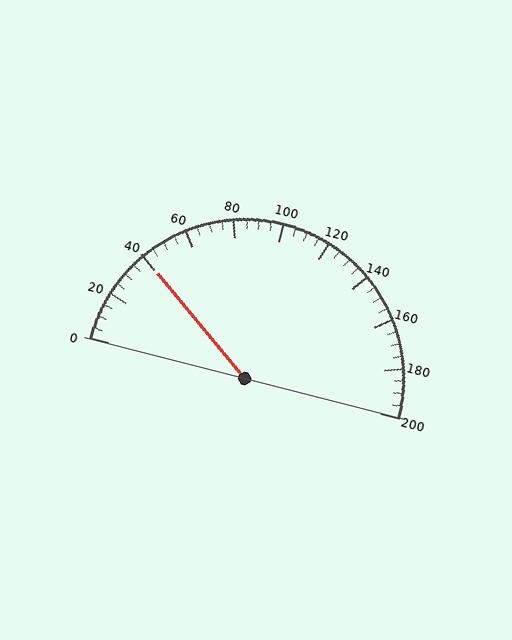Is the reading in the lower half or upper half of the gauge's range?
The reading is in the lower half of the range (0 to 200).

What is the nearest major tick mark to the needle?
The nearest major tick mark is 40.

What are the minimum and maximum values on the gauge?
The gauge ranges from 0 to 200.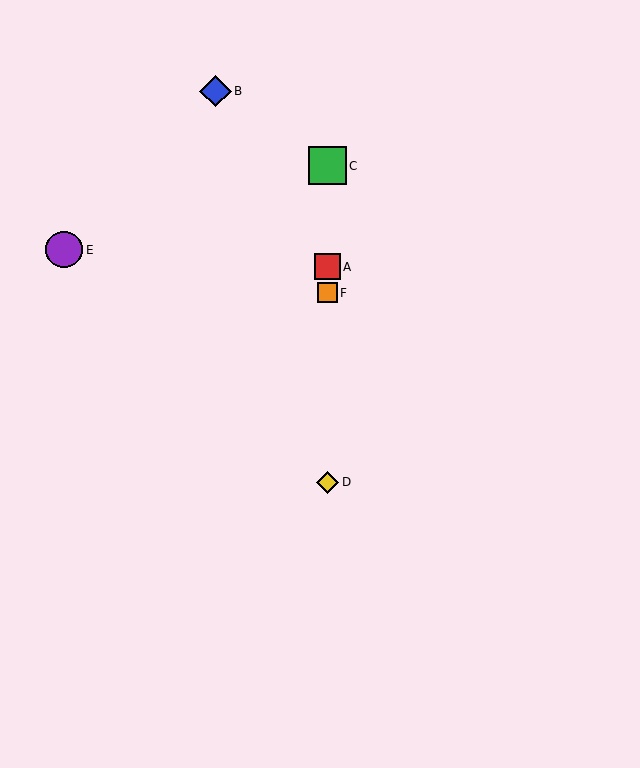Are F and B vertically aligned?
No, F is at x≈327 and B is at x≈216.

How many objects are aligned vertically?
4 objects (A, C, D, F) are aligned vertically.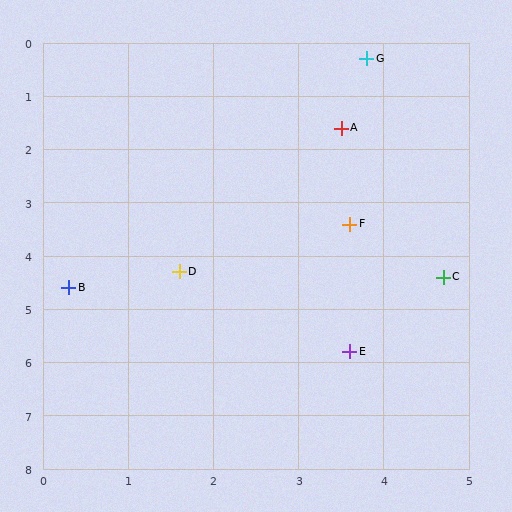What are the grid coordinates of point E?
Point E is at approximately (3.6, 5.8).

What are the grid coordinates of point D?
Point D is at approximately (1.6, 4.3).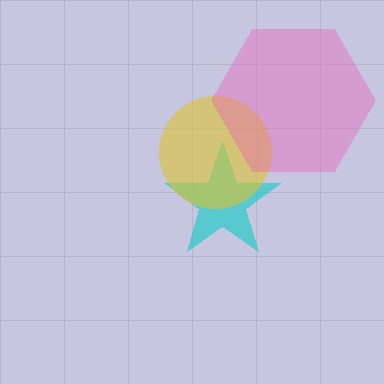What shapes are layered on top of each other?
The layered shapes are: a cyan star, a yellow circle, a pink hexagon.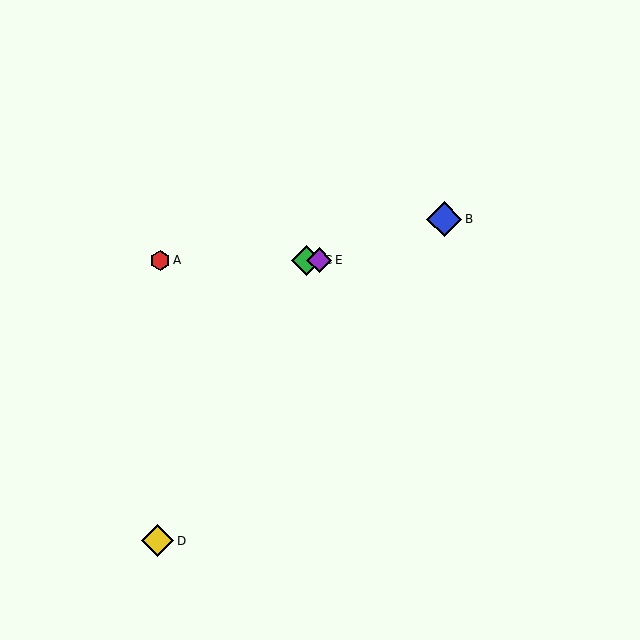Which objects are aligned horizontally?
Objects A, C, E are aligned horizontally.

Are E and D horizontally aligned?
No, E is at y≈260 and D is at y≈541.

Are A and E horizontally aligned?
Yes, both are at y≈260.